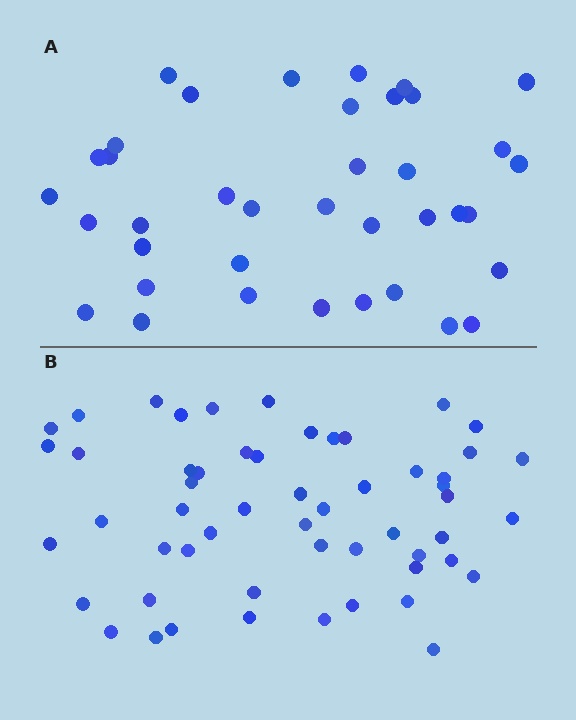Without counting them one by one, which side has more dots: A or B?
Region B (the bottom region) has more dots.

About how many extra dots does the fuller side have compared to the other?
Region B has approximately 15 more dots than region A.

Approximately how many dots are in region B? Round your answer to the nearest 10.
About 60 dots. (The exact count is 55, which rounds to 60.)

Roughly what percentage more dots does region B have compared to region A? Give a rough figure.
About 45% more.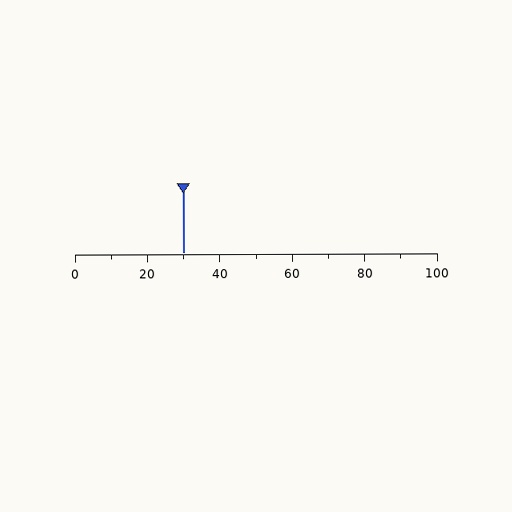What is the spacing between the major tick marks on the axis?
The major ticks are spaced 20 apart.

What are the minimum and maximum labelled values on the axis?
The axis runs from 0 to 100.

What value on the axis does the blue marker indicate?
The marker indicates approximately 30.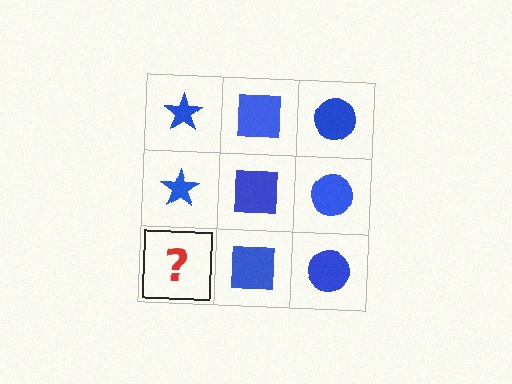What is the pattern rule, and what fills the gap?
The rule is that each column has a consistent shape. The gap should be filled with a blue star.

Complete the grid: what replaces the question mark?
The question mark should be replaced with a blue star.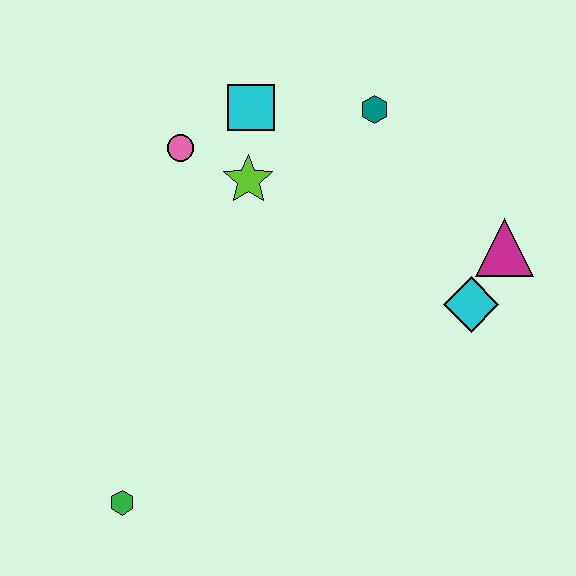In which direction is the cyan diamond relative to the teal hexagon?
The cyan diamond is below the teal hexagon.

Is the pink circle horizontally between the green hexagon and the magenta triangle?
Yes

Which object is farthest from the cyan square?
The green hexagon is farthest from the cyan square.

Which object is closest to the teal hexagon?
The cyan square is closest to the teal hexagon.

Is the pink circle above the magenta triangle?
Yes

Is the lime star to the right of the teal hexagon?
No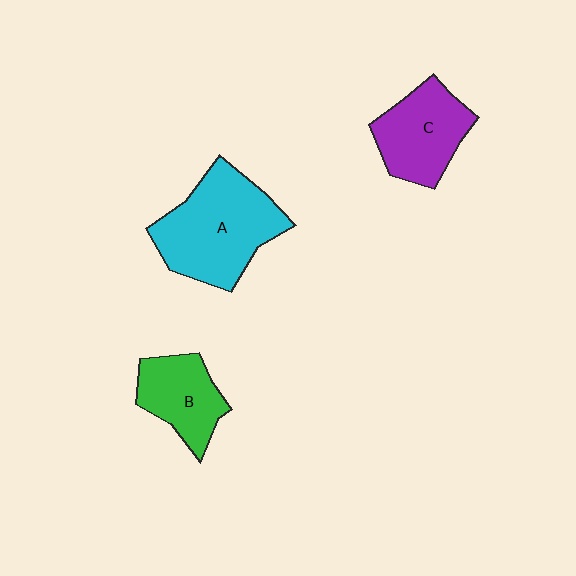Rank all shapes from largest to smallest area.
From largest to smallest: A (cyan), C (purple), B (green).